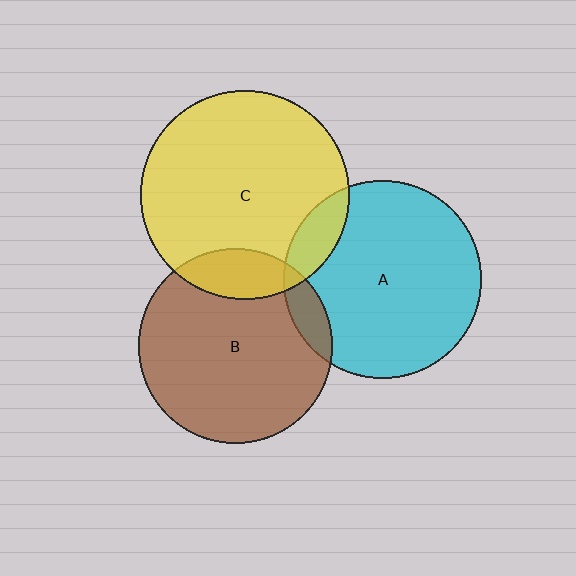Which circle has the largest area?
Circle C (yellow).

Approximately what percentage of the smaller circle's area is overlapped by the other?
Approximately 15%.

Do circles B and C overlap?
Yes.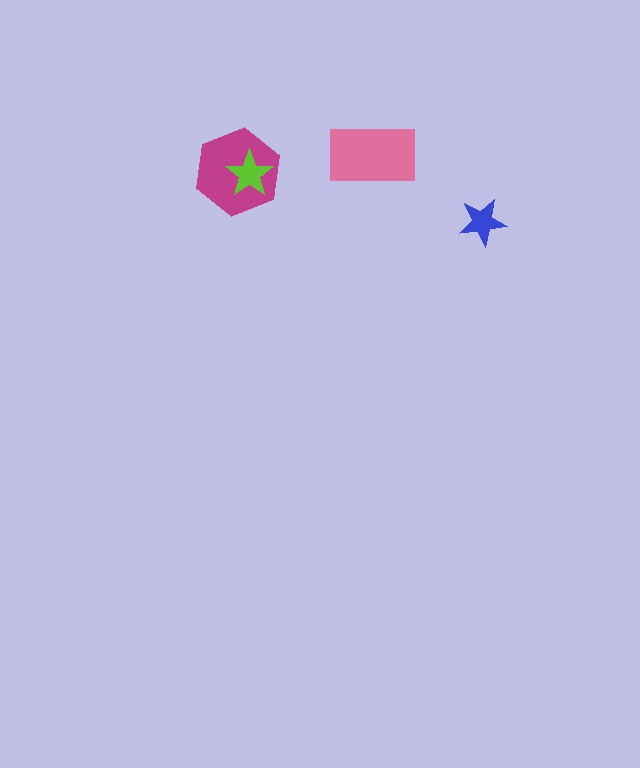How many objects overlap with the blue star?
0 objects overlap with the blue star.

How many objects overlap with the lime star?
1 object overlaps with the lime star.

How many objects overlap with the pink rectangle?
0 objects overlap with the pink rectangle.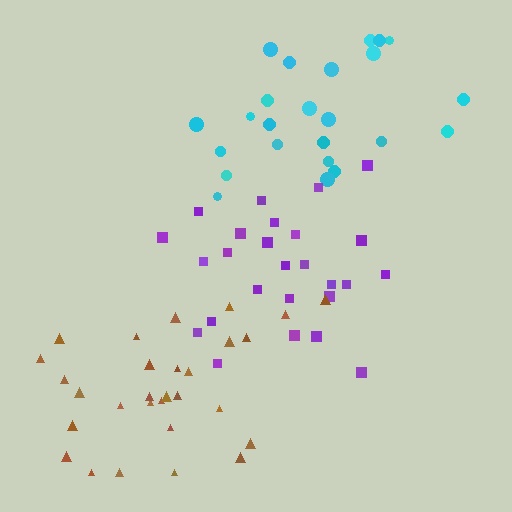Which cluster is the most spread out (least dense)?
Cyan.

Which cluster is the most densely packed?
Purple.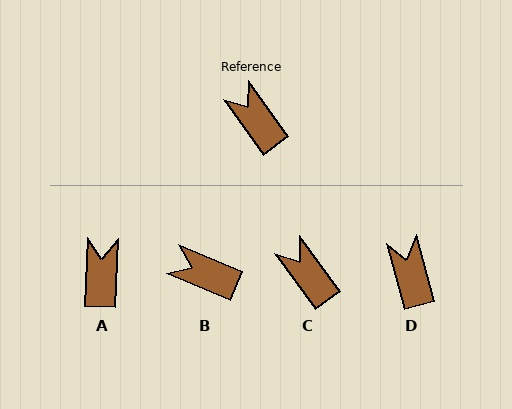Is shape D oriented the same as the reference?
No, it is off by about 21 degrees.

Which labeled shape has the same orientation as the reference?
C.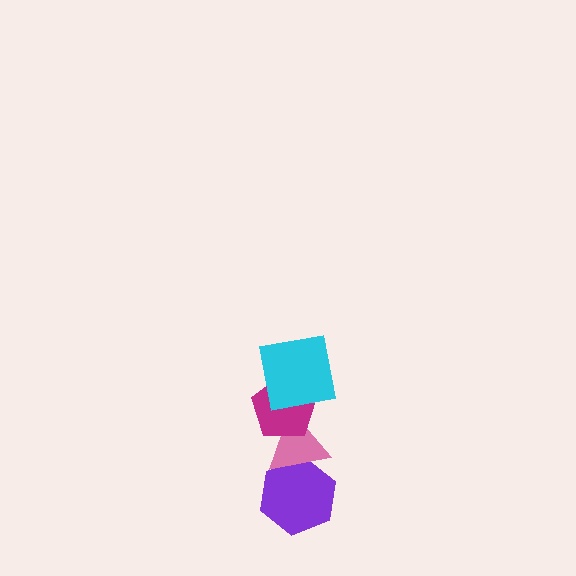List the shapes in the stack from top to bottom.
From top to bottom: the cyan square, the magenta pentagon, the pink triangle, the purple hexagon.